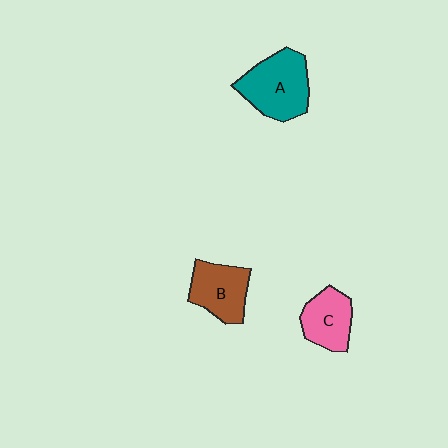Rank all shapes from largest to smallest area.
From largest to smallest: A (teal), B (brown), C (pink).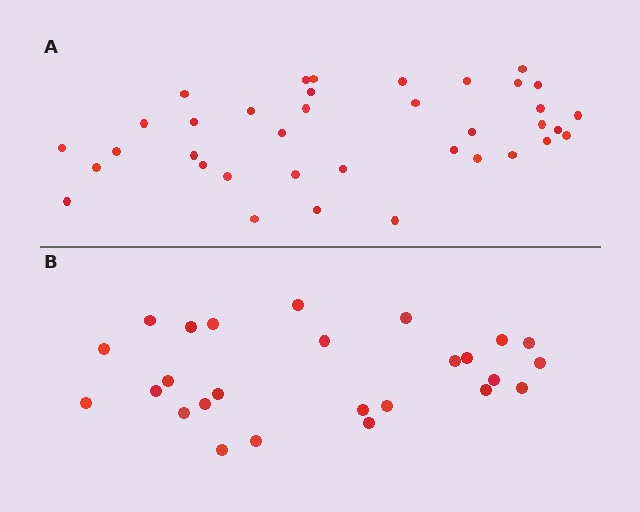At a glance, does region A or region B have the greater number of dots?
Region A (the top region) has more dots.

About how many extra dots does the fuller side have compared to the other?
Region A has roughly 12 or so more dots than region B.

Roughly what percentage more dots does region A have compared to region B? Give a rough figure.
About 40% more.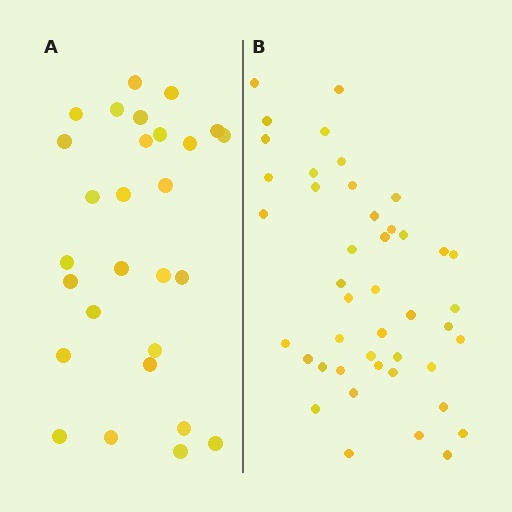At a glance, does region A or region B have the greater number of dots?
Region B (the right region) has more dots.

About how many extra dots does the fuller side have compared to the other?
Region B has approximately 15 more dots than region A.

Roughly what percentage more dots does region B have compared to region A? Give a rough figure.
About 55% more.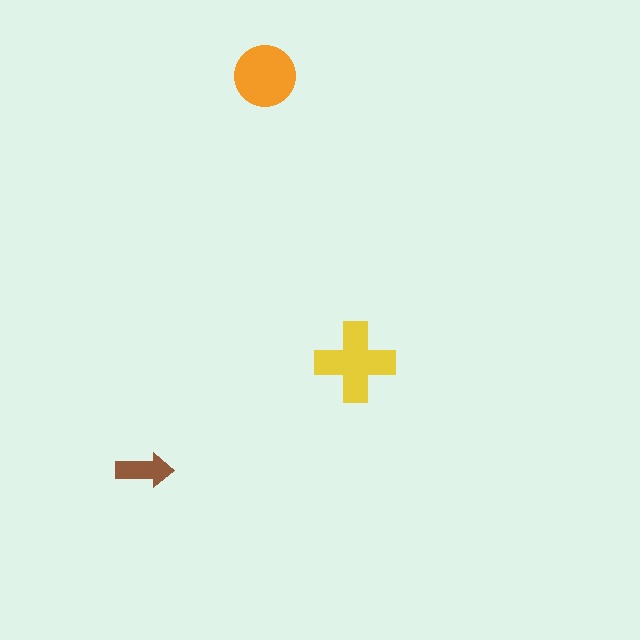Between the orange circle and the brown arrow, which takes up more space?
The orange circle.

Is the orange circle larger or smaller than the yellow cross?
Smaller.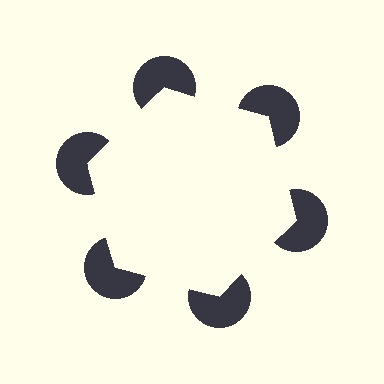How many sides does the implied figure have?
6 sides.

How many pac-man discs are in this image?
There are 6 — one at each vertex of the illusory hexagon.